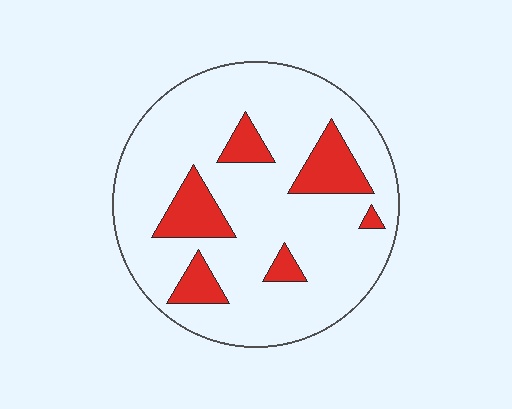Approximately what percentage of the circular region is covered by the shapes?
Approximately 15%.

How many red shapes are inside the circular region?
6.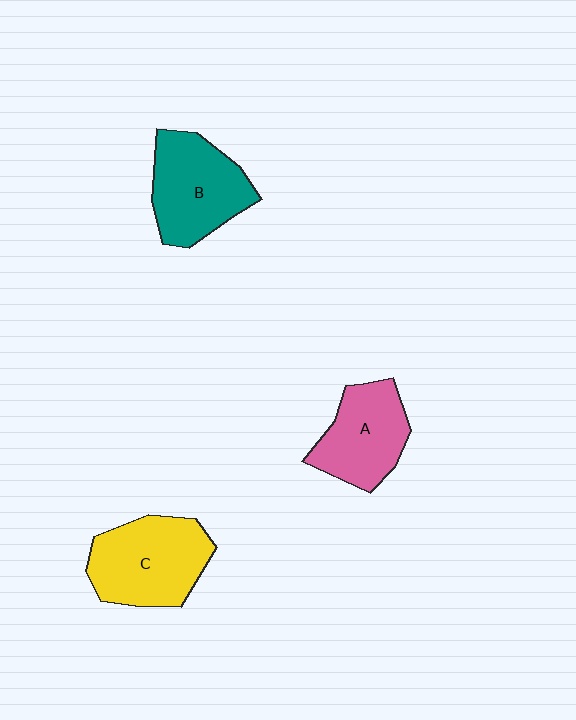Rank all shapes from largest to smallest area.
From largest to smallest: C (yellow), B (teal), A (pink).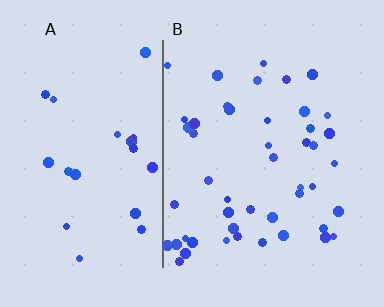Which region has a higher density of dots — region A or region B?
B (the right).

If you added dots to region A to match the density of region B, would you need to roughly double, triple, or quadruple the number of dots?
Approximately double.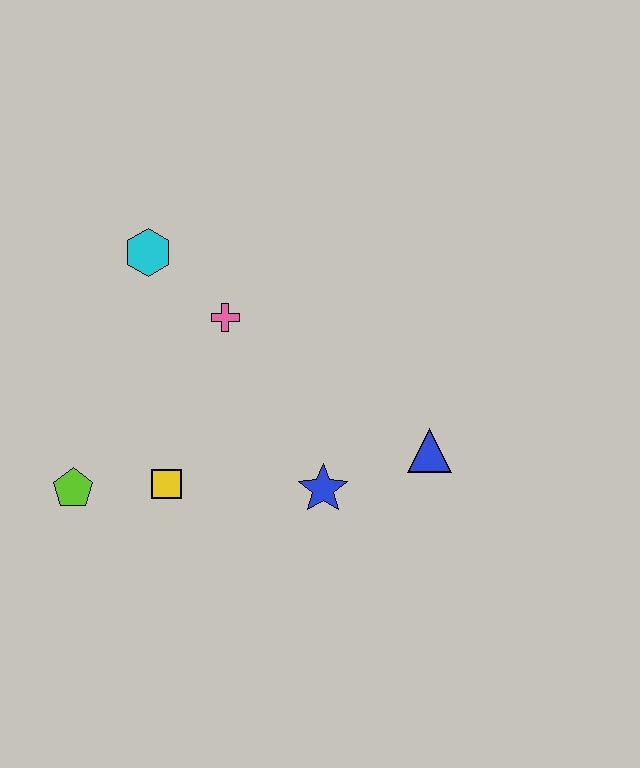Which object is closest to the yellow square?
The lime pentagon is closest to the yellow square.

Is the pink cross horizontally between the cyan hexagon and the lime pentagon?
No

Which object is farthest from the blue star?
The cyan hexagon is farthest from the blue star.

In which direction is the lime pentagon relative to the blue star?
The lime pentagon is to the left of the blue star.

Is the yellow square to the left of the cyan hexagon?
No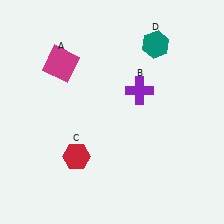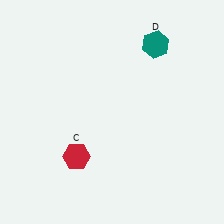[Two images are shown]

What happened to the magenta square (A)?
The magenta square (A) was removed in Image 2. It was in the top-left area of Image 1.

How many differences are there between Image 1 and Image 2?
There are 2 differences between the two images.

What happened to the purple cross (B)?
The purple cross (B) was removed in Image 2. It was in the top-right area of Image 1.